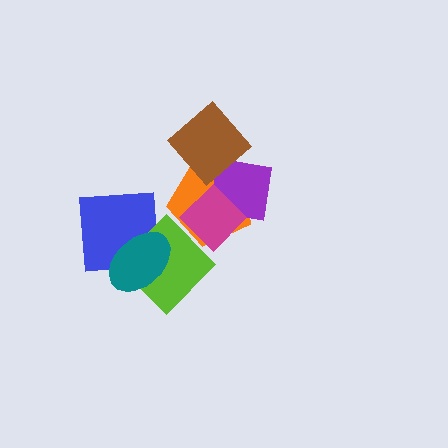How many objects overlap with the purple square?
3 objects overlap with the purple square.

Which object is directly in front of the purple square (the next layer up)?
The brown diamond is directly in front of the purple square.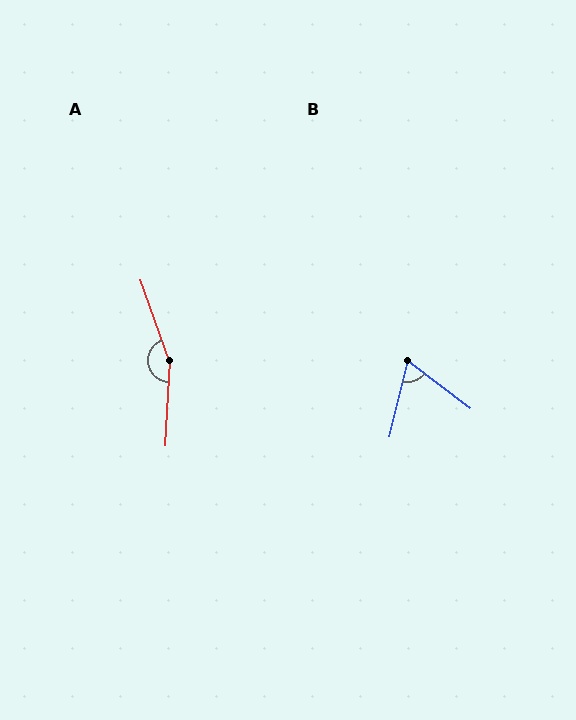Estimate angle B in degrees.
Approximately 67 degrees.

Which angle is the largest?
A, at approximately 157 degrees.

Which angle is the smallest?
B, at approximately 67 degrees.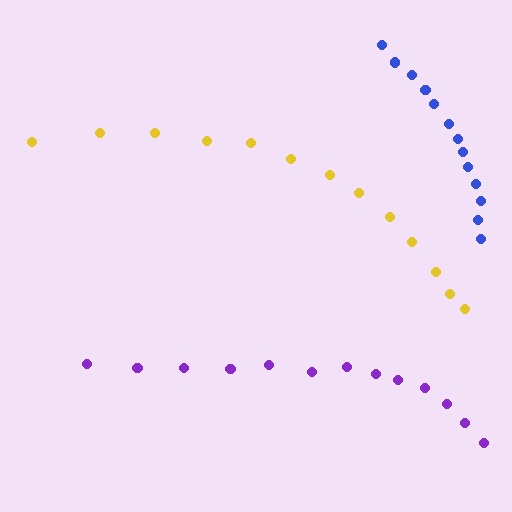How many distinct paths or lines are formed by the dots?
There are 3 distinct paths.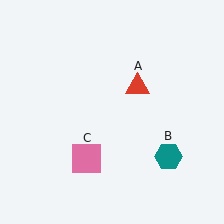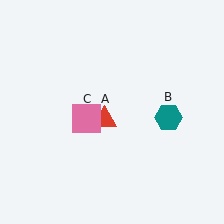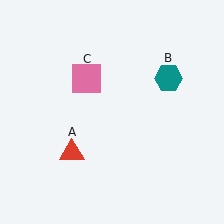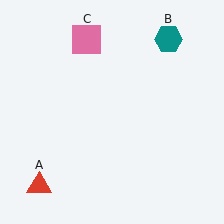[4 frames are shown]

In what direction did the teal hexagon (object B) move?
The teal hexagon (object B) moved up.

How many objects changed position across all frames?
3 objects changed position: red triangle (object A), teal hexagon (object B), pink square (object C).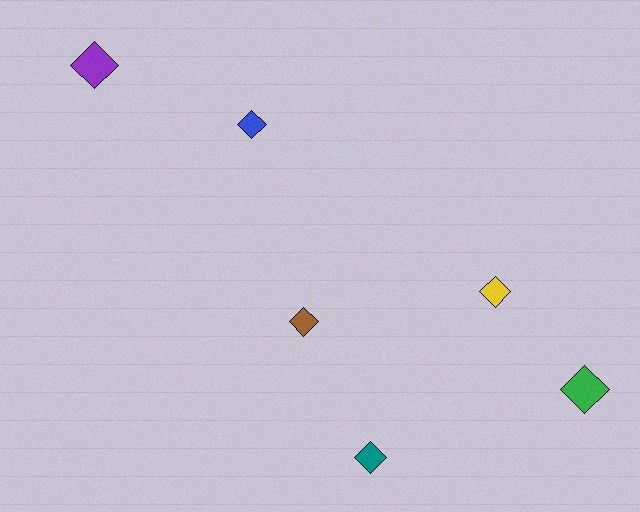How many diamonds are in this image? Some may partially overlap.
There are 6 diamonds.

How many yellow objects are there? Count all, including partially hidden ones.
There is 1 yellow object.